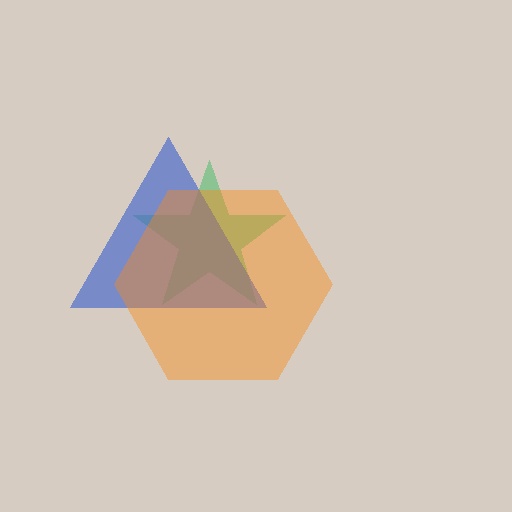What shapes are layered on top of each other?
The layered shapes are: a green star, a blue triangle, an orange hexagon.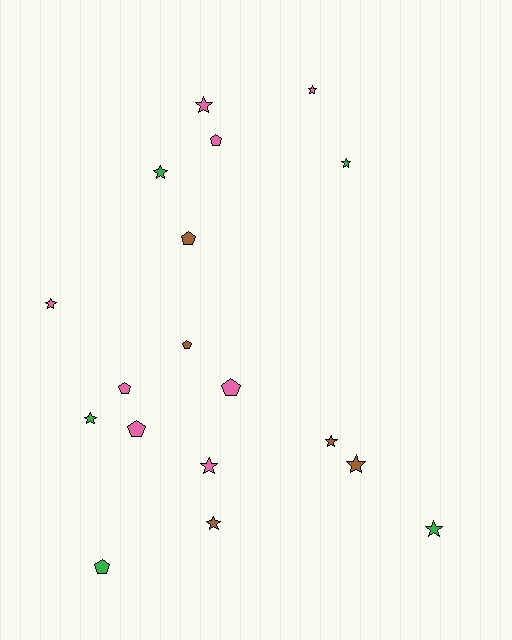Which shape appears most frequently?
Star, with 11 objects.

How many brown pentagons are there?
There are 2 brown pentagons.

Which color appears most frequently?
Pink, with 8 objects.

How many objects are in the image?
There are 18 objects.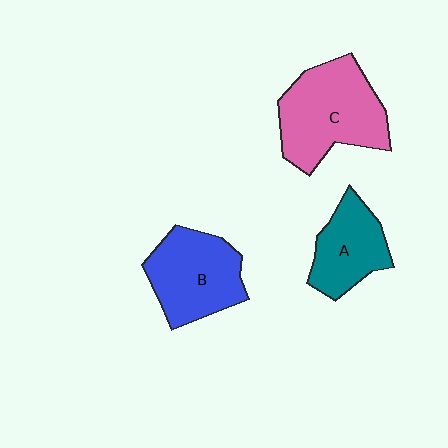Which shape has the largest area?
Shape C (pink).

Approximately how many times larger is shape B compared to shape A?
Approximately 1.3 times.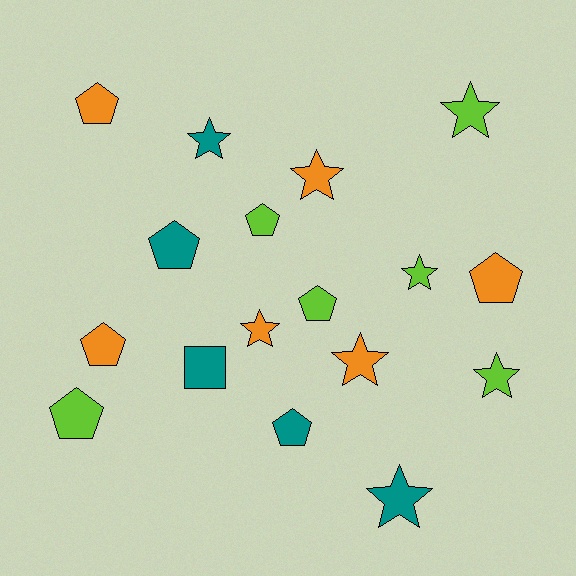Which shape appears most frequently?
Pentagon, with 8 objects.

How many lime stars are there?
There are 3 lime stars.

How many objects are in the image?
There are 17 objects.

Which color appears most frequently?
Lime, with 6 objects.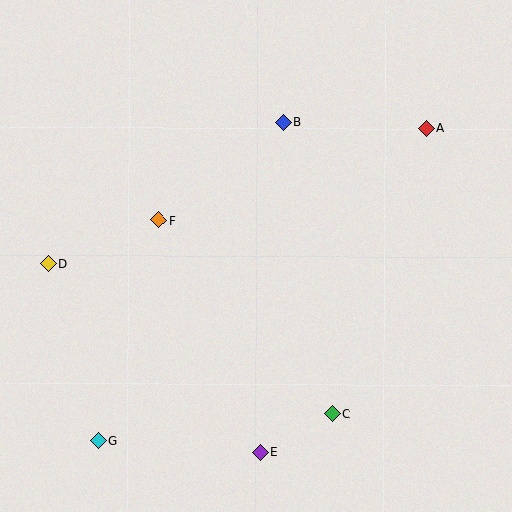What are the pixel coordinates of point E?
Point E is at (260, 453).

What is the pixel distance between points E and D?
The distance between E and D is 284 pixels.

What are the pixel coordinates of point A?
Point A is at (426, 128).